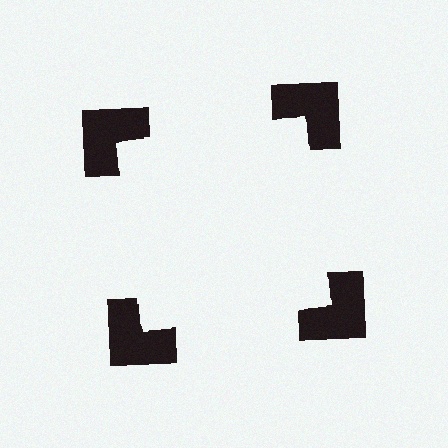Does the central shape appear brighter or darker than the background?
It typically appears slightly brighter than the background, even though no actual brightness change is drawn.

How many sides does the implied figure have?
4 sides.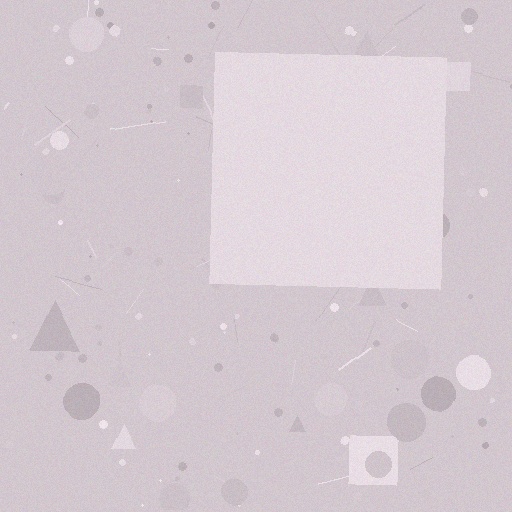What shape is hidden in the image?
A square is hidden in the image.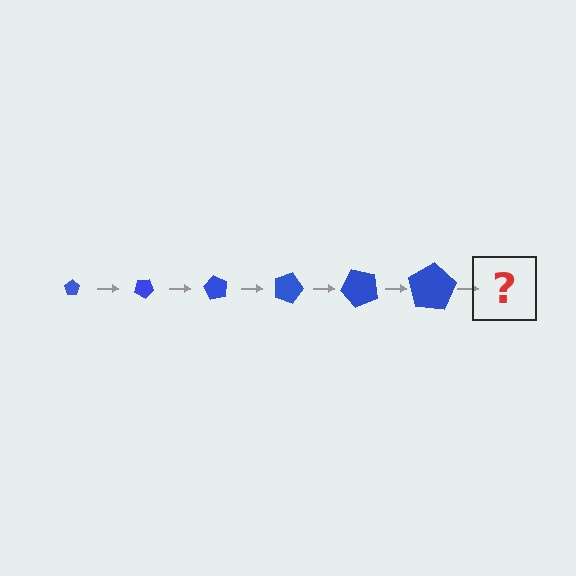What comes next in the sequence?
The next element should be a pentagon, larger than the previous one and rotated 180 degrees from the start.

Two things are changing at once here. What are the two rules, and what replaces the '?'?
The two rules are that the pentagon grows larger each step and it rotates 30 degrees each step. The '?' should be a pentagon, larger than the previous one and rotated 180 degrees from the start.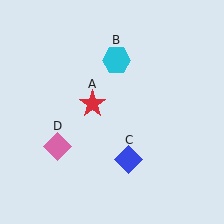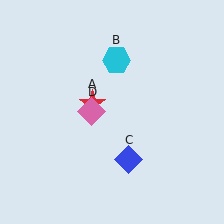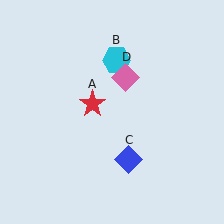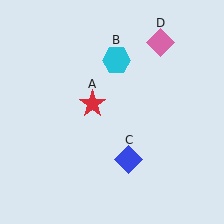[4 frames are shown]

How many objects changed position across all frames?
1 object changed position: pink diamond (object D).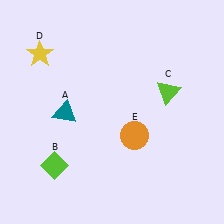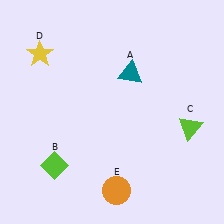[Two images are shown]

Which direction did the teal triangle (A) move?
The teal triangle (A) moved right.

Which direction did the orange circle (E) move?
The orange circle (E) moved down.